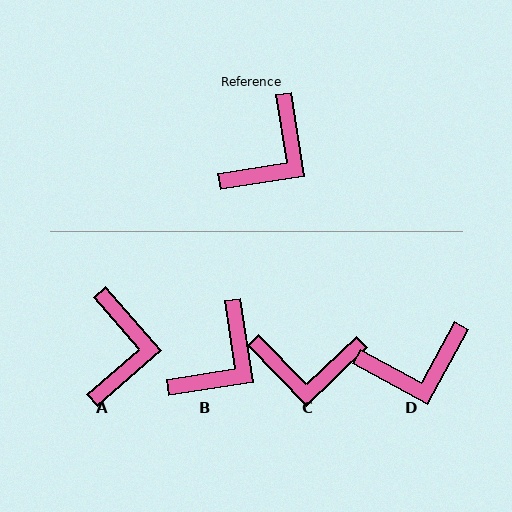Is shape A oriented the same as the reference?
No, it is off by about 32 degrees.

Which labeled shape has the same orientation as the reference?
B.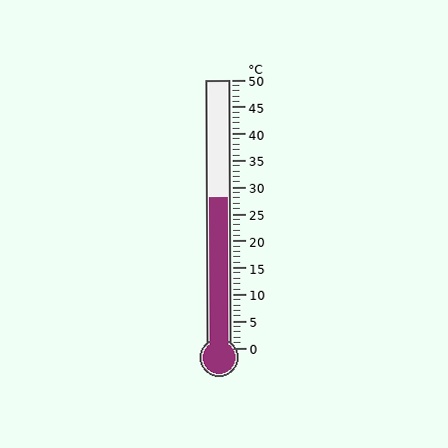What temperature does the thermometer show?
The thermometer shows approximately 28°C.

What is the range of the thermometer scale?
The thermometer scale ranges from 0°C to 50°C.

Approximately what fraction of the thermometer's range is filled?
The thermometer is filled to approximately 55% of its range.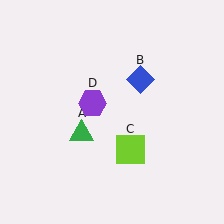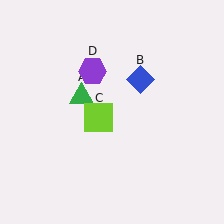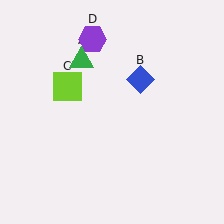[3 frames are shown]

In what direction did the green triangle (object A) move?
The green triangle (object A) moved up.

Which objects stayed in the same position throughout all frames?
Blue diamond (object B) remained stationary.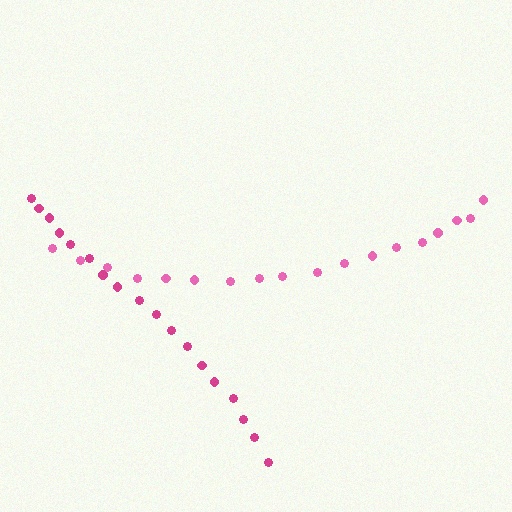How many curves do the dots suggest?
There are 2 distinct paths.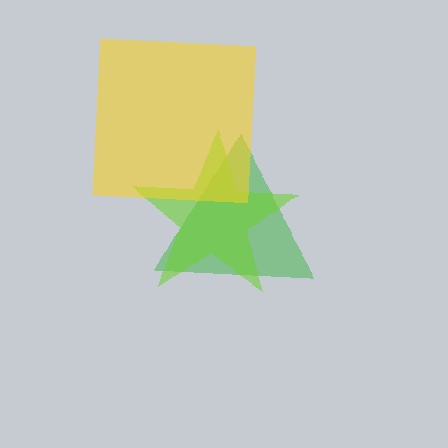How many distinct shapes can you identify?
There are 3 distinct shapes: a green triangle, a lime star, a yellow square.